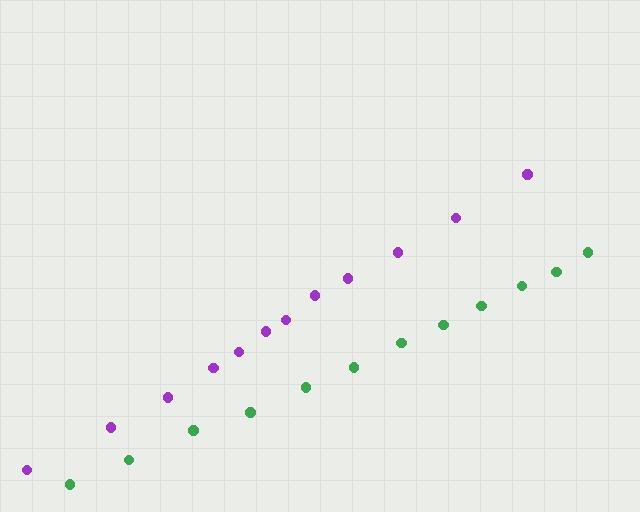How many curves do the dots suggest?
There are 2 distinct paths.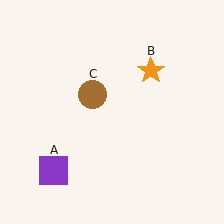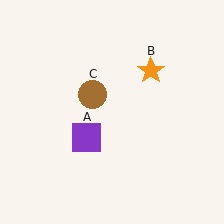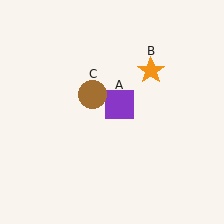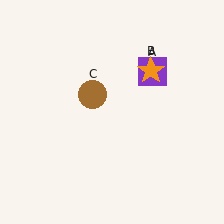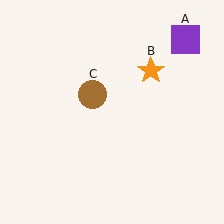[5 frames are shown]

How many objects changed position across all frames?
1 object changed position: purple square (object A).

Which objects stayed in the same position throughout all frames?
Orange star (object B) and brown circle (object C) remained stationary.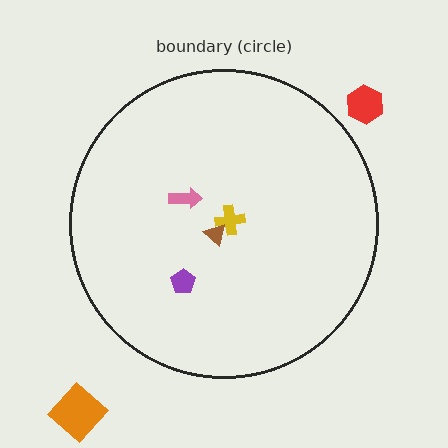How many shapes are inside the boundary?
4 inside, 2 outside.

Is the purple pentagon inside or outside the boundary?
Inside.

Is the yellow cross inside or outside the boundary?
Inside.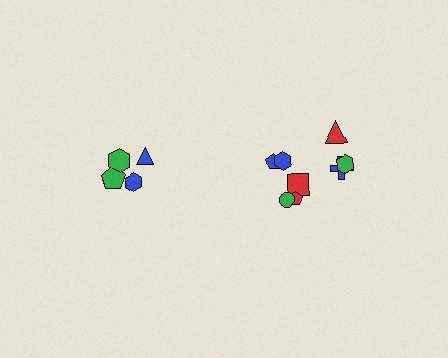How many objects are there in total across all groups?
There are 12 objects.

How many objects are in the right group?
There are 8 objects.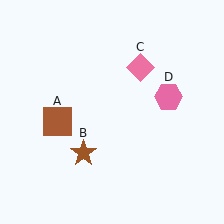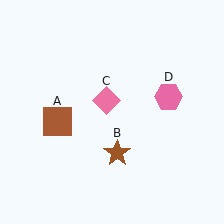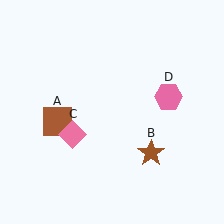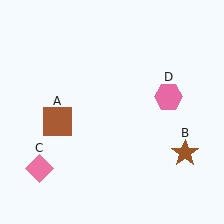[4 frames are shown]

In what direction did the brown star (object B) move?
The brown star (object B) moved right.